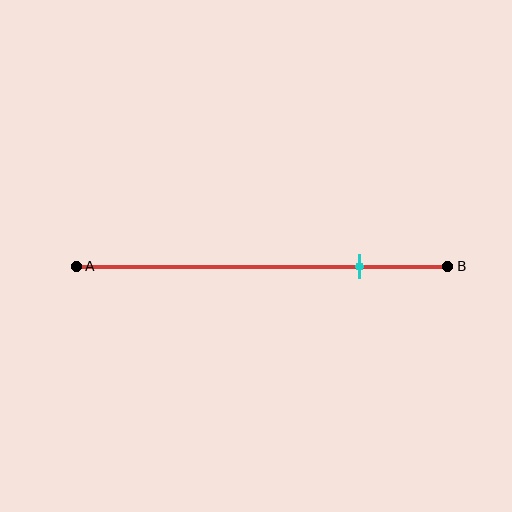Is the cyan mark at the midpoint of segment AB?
No, the mark is at about 75% from A, not at the 50% midpoint.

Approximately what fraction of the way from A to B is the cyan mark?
The cyan mark is approximately 75% of the way from A to B.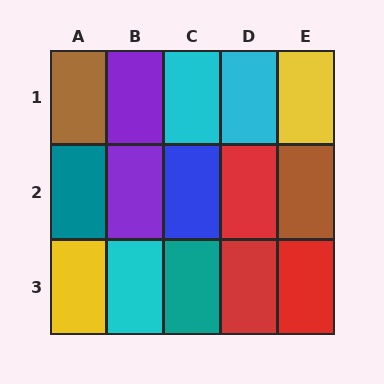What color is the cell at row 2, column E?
Brown.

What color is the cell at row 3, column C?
Teal.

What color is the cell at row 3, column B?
Cyan.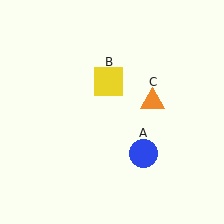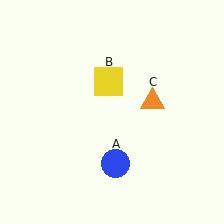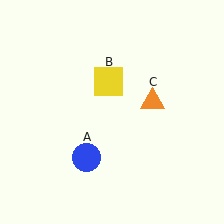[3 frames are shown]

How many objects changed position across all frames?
1 object changed position: blue circle (object A).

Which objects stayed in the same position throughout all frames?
Yellow square (object B) and orange triangle (object C) remained stationary.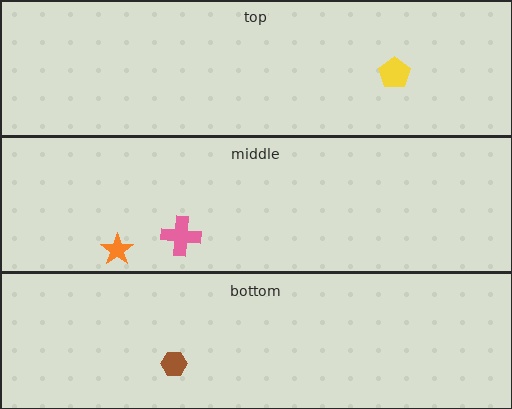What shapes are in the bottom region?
The brown hexagon.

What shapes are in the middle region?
The orange star, the pink cross.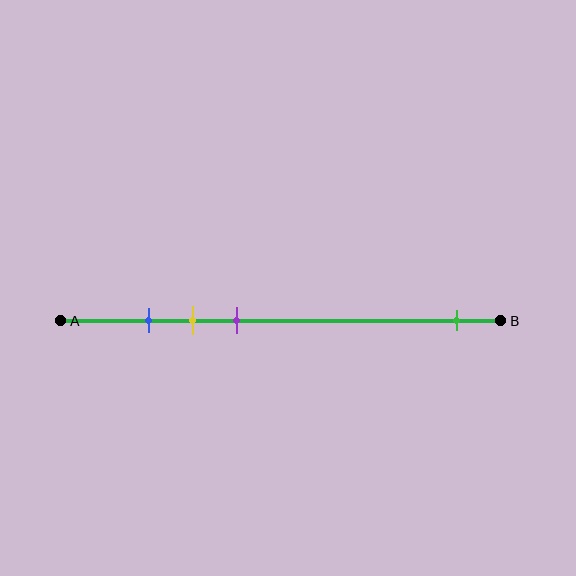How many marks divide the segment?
There are 4 marks dividing the segment.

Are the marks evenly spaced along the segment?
No, the marks are not evenly spaced.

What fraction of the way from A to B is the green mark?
The green mark is approximately 90% (0.9) of the way from A to B.